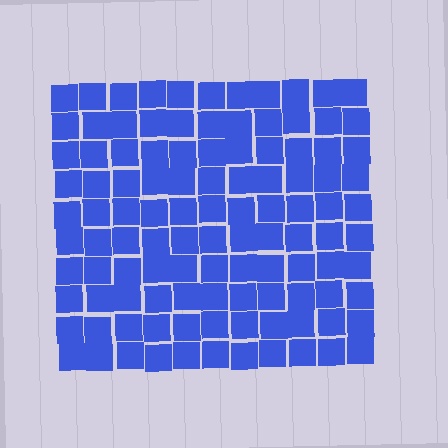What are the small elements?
The small elements are squares.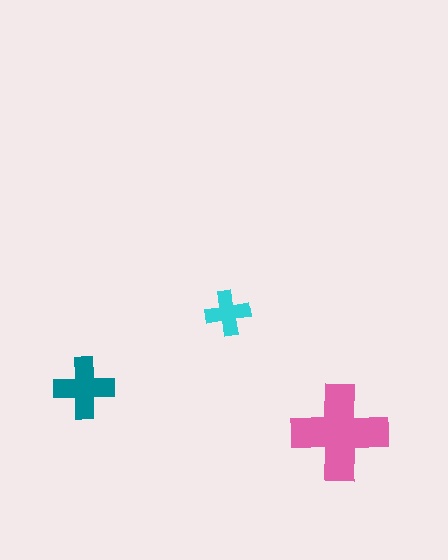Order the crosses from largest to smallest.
the pink one, the teal one, the cyan one.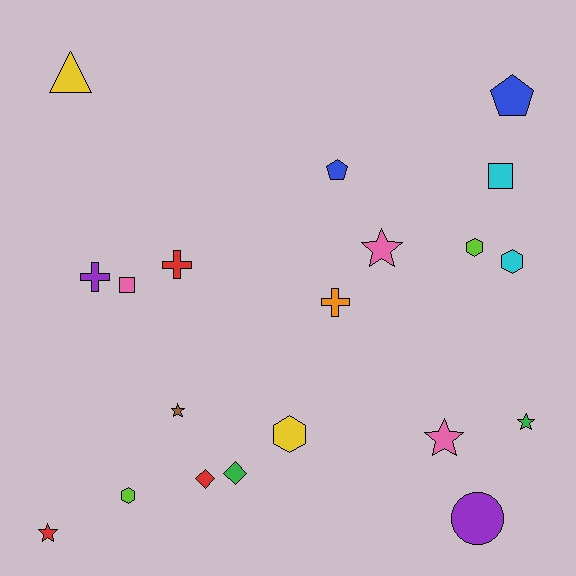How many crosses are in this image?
There are 3 crosses.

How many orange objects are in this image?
There is 1 orange object.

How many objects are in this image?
There are 20 objects.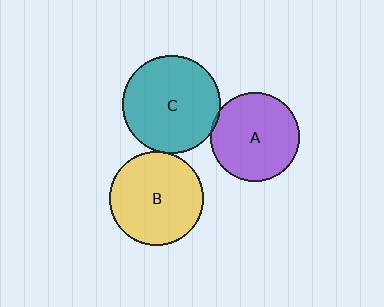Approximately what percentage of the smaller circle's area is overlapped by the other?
Approximately 5%.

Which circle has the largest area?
Circle C (teal).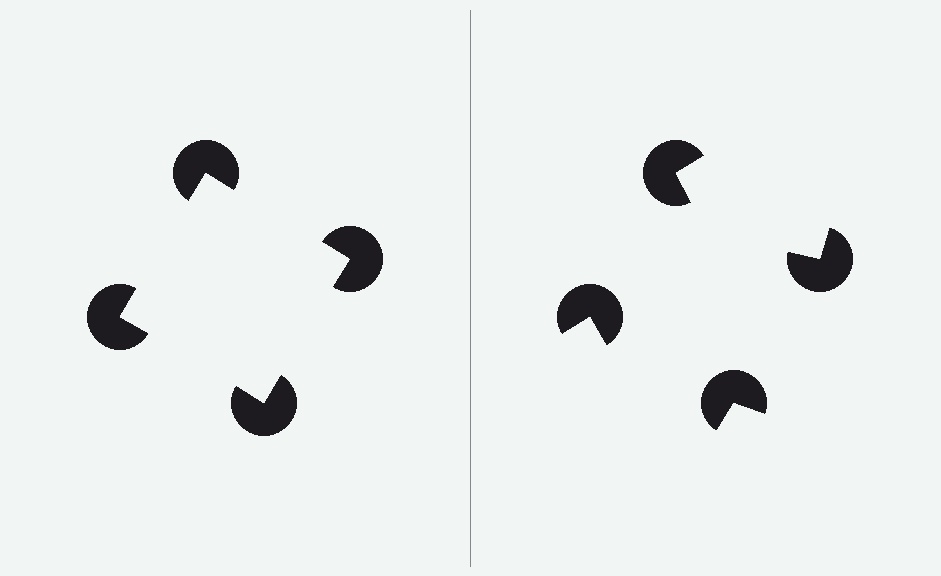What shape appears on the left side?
An illusory square.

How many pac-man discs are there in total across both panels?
8 — 4 on each side.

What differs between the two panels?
The pac-man discs are positioned identically on both sides; only the wedge orientations differ. On the left they align to a square; on the right they are misaligned.